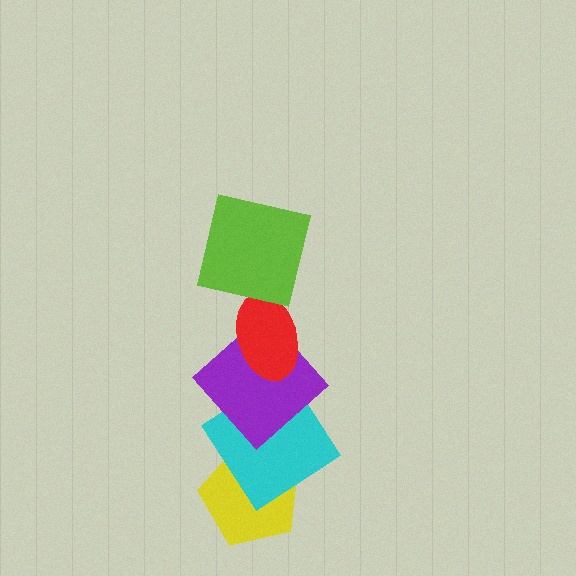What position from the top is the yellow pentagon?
The yellow pentagon is 5th from the top.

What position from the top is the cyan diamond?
The cyan diamond is 4th from the top.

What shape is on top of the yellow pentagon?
The cyan diamond is on top of the yellow pentagon.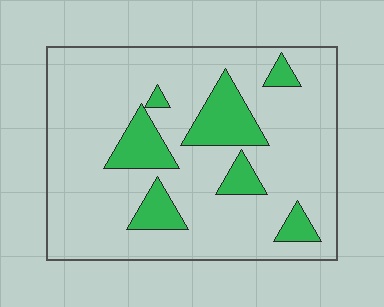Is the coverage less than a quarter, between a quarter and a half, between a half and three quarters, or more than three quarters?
Less than a quarter.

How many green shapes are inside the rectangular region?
7.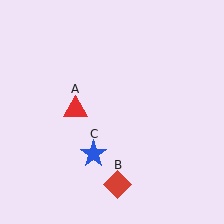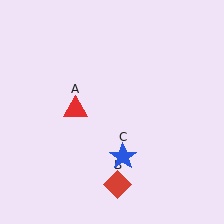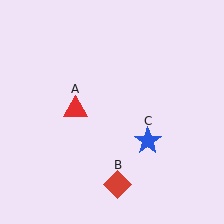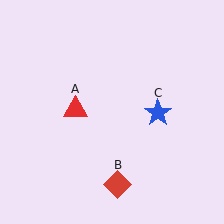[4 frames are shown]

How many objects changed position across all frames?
1 object changed position: blue star (object C).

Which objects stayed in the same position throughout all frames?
Red triangle (object A) and red diamond (object B) remained stationary.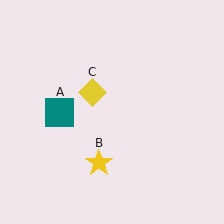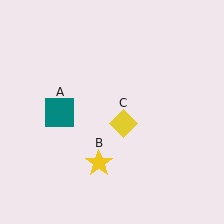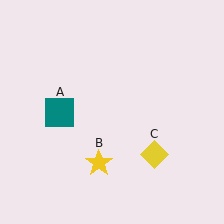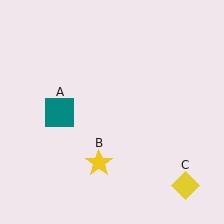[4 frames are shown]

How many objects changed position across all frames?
1 object changed position: yellow diamond (object C).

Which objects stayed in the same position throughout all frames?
Teal square (object A) and yellow star (object B) remained stationary.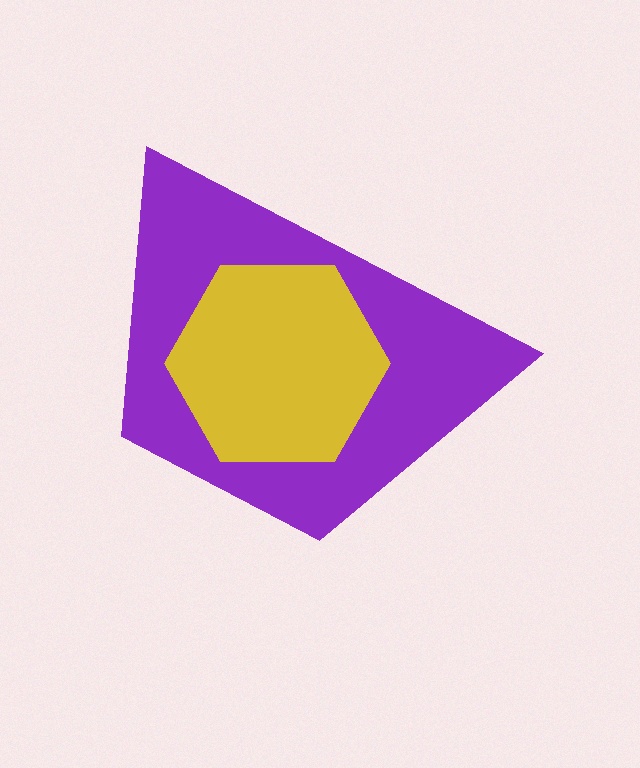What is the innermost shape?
The yellow hexagon.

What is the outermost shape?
The purple trapezoid.